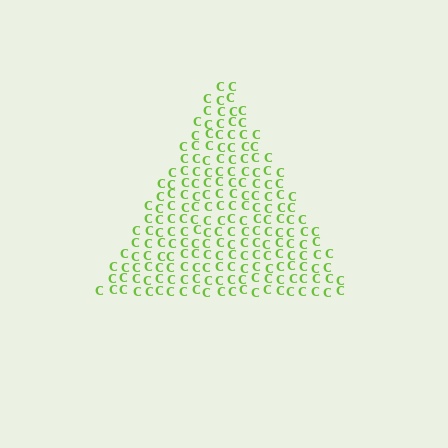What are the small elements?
The small elements are letter C's.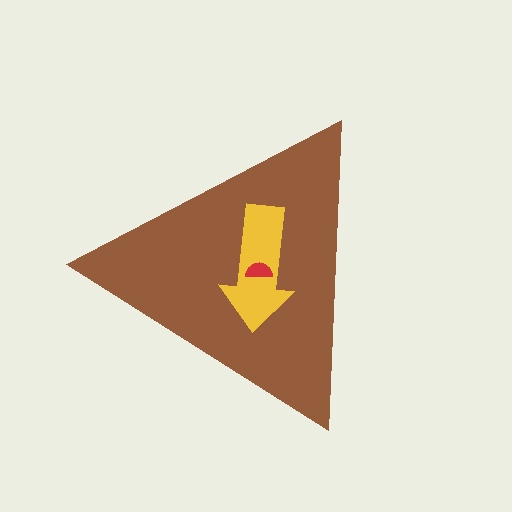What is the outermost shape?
The brown triangle.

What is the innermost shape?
The red semicircle.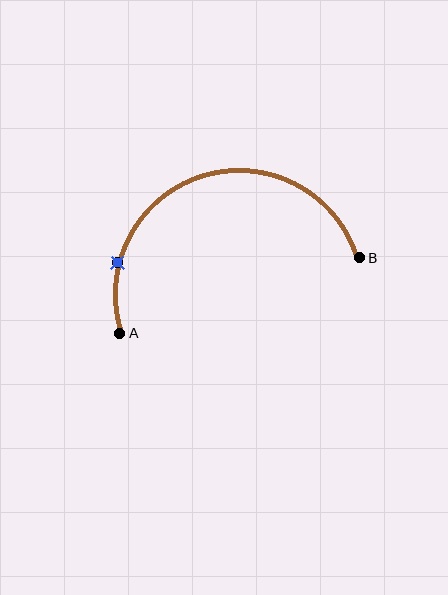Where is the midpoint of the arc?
The arc midpoint is the point on the curve farthest from the straight line joining A and B. It sits above that line.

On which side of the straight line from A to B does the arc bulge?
The arc bulges above the straight line connecting A and B.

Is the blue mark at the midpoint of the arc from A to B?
No. The blue mark lies on the arc but is closer to endpoint A. The arc midpoint would be at the point on the curve equidistant along the arc from both A and B.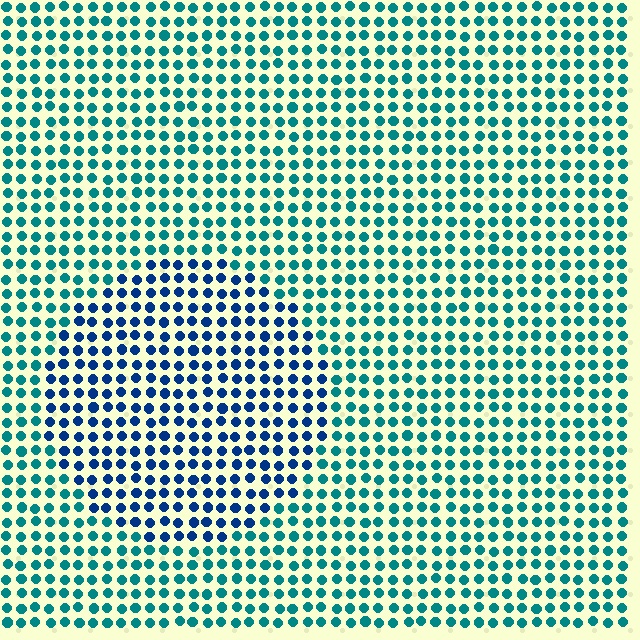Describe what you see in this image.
The image is filled with small teal elements in a uniform arrangement. A circle-shaped region is visible where the elements are tinted to a slightly different hue, forming a subtle color boundary.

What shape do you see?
I see a circle.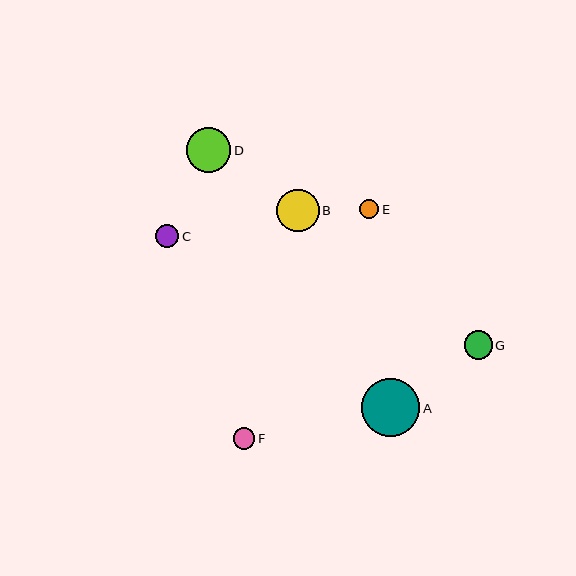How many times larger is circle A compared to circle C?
Circle A is approximately 2.5 times the size of circle C.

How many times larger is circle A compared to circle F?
Circle A is approximately 2.7 times the size of circle F.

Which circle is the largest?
Circle A is the largest with a size of approximately 58 pixels.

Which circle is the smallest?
Circle E is the smallest with a size of approximately 19 pixels.